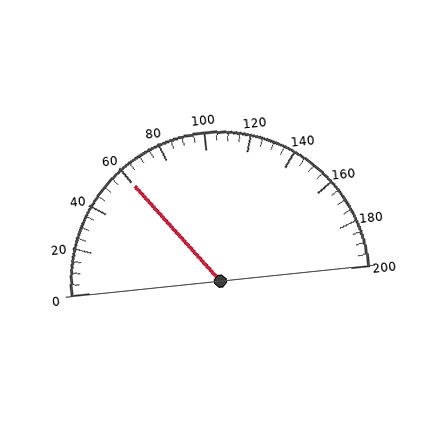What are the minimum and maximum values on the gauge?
The gauge ranges from 0 to 200.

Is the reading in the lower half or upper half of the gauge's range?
The reading is in the lower half of the range (0 to 200).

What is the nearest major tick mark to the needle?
The nearest major tick mark is 60.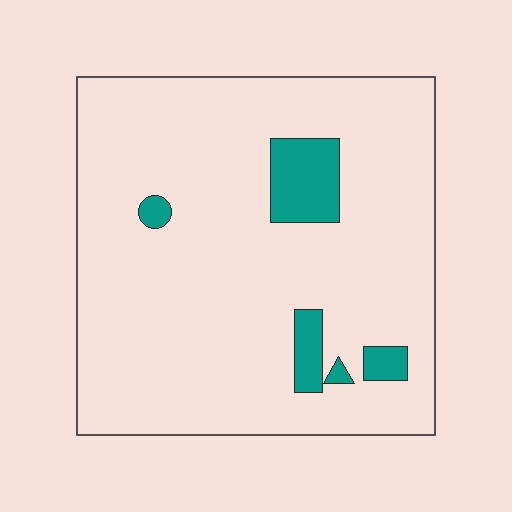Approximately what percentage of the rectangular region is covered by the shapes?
Approximately 10%.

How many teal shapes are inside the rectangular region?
5.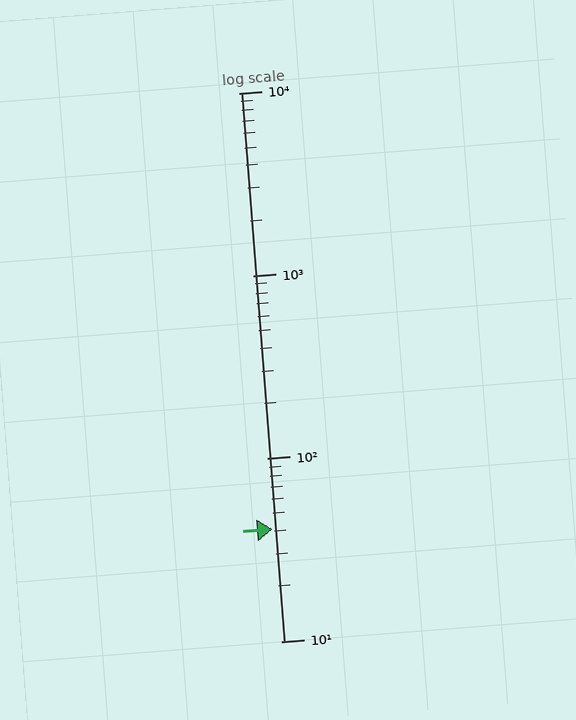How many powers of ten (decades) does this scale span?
The scale spans 3 decades, from 10 to 10000.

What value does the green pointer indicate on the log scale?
The pointer indicates approximately 41.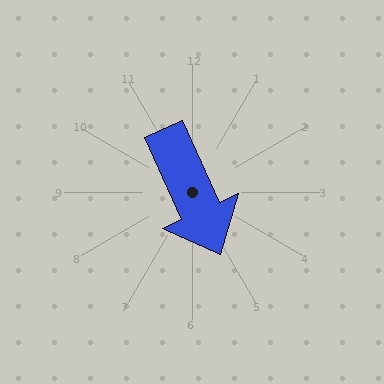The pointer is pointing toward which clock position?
Roughly 5 o'clock.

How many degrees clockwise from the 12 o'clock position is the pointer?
Approximately 155 degrees.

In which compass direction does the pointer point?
Southeast.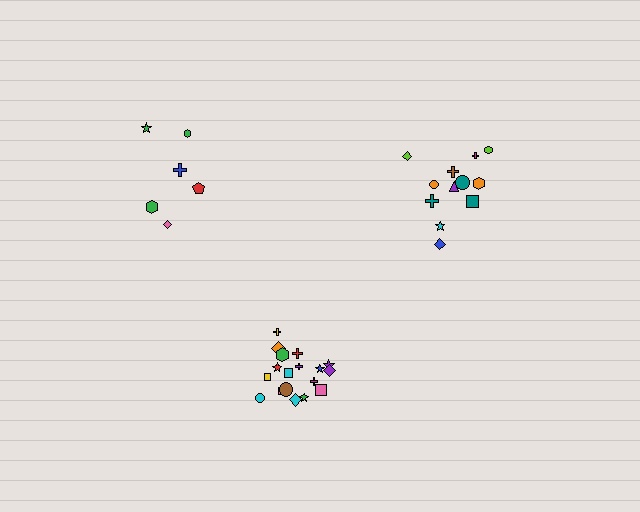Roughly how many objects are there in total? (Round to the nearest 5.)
Roughly 35 objects in total.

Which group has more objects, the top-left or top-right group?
The top-right group.